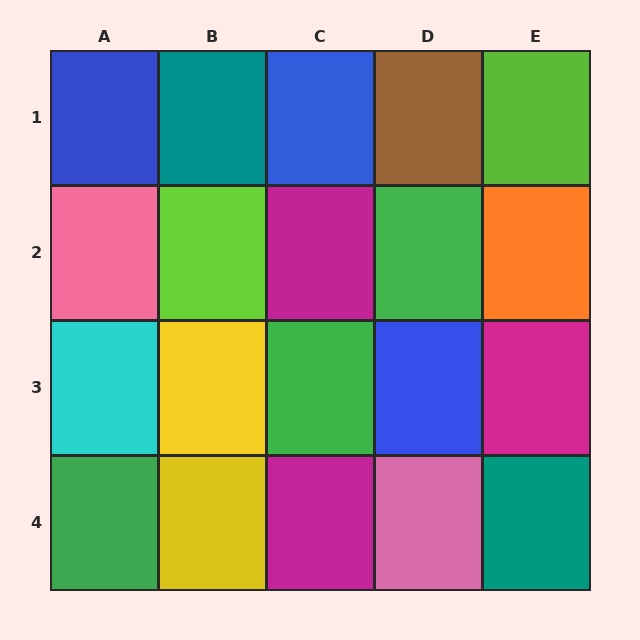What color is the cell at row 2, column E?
Orange.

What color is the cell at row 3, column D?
Blue.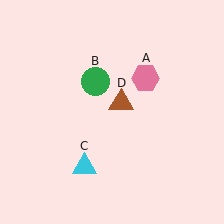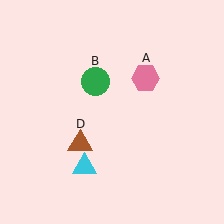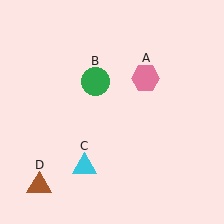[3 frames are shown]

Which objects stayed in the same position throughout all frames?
Pink hexagon (object A) and green circle (object B) and cyan triangle (object C) remained stationary.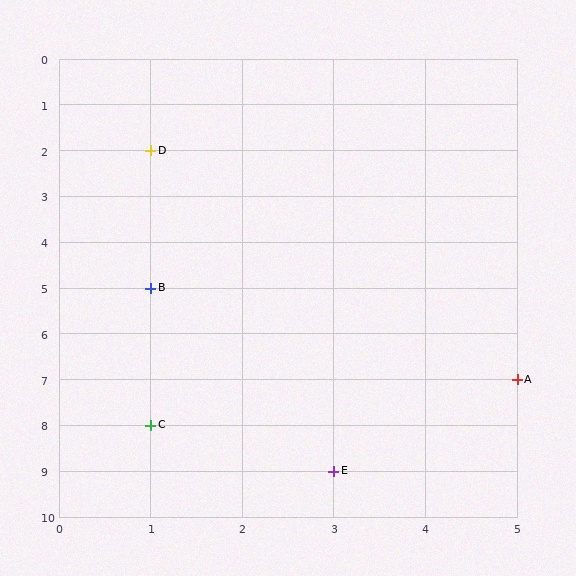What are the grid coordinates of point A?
Point A is at grid coordinates (5, 7).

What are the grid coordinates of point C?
Point C is at grid coordinates (1, 8).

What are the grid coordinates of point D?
Point D is at grid coordinates (1, 2).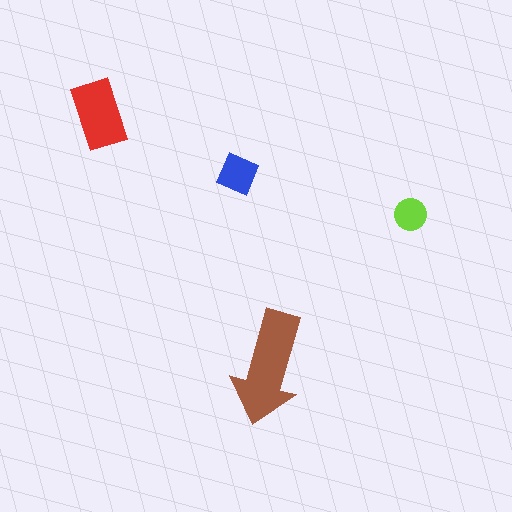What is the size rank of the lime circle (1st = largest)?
4th.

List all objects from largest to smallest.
The brown arrow, the red rectangle, the blue square, the lime circle.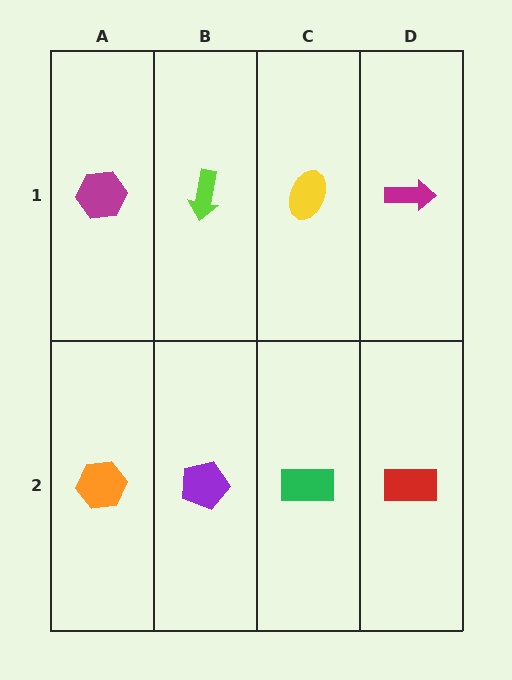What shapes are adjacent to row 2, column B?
A lime arrow (row 1, column B), an orange hexagon (row 2, column A), a green rectangle (row 2, column C).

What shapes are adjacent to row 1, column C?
A green rectangle (row 2, column C), a lime arrow (row 1, column B), a magenta arrow (row 1, column D).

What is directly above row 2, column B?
A lime arrow.